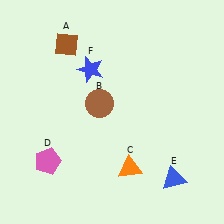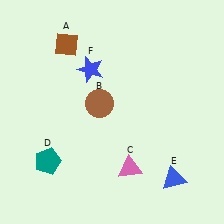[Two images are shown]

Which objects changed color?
C changed from orange to pink. D changed from pink to teal.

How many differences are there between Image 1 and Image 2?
There are 2 differences between the two images.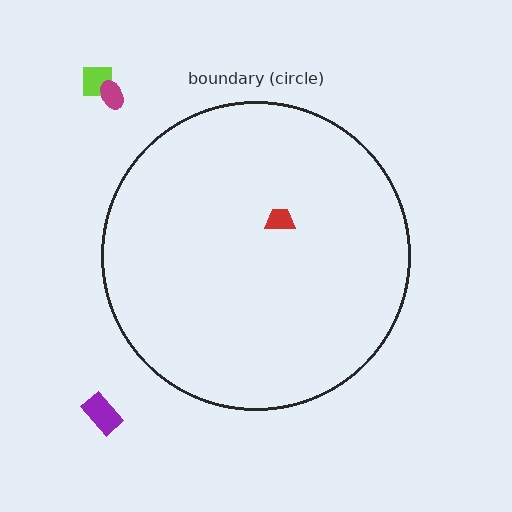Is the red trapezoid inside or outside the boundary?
Inside.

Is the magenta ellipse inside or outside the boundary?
Outside.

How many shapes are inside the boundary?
1 inside, 3 outside.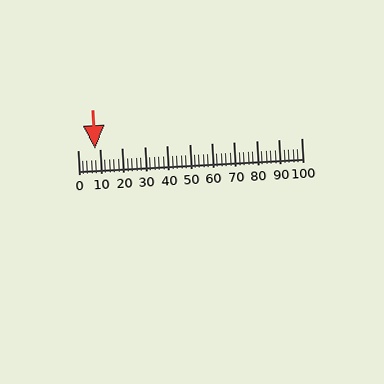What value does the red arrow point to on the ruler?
The red arrow points to approximately 8.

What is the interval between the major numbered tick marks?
The major tick marks are spaced 10 units apart.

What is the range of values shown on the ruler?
The ruler shows values from 0 to 100.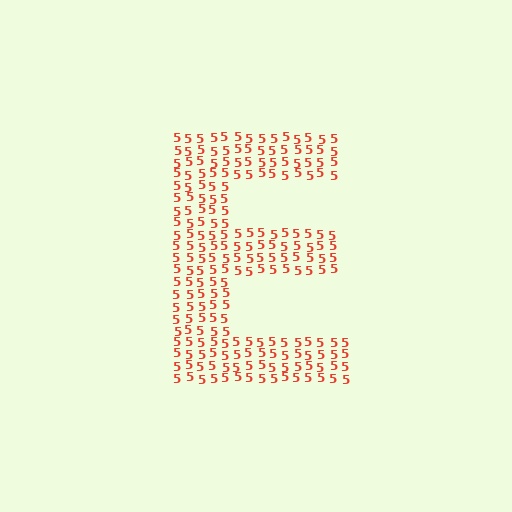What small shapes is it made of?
It is made of small digit 5's.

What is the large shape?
The large shape is the letter E.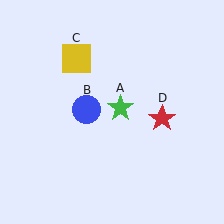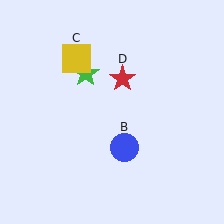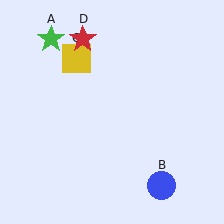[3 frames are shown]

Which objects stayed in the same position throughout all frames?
Yellow square (object C) remained stationary.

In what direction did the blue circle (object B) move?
The blue circle (object B) moved down and to the right.